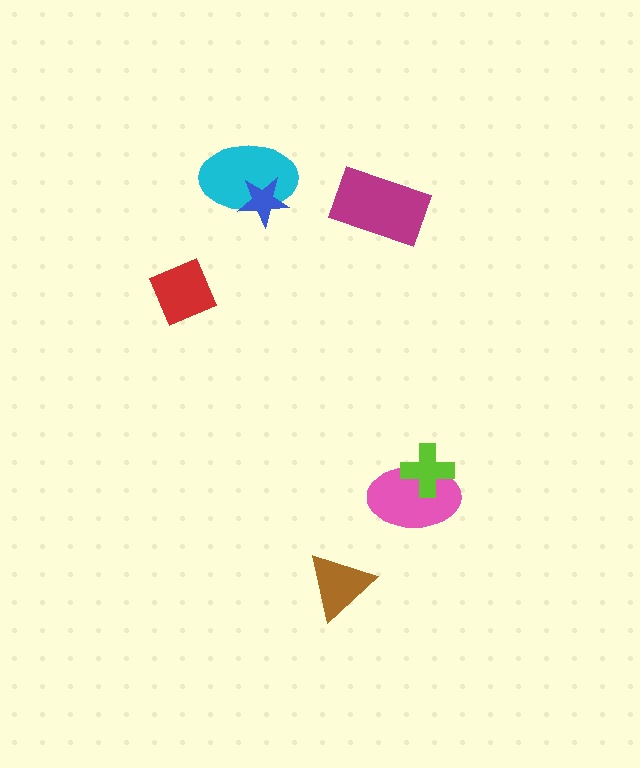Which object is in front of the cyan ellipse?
The blue star is in front of the cyan ellipse.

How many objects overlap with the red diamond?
0 objects overlap with the red diamond.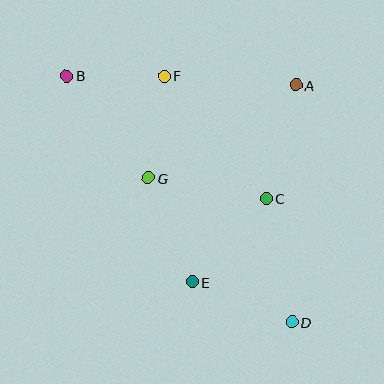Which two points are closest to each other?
Points B and F are closest to each other.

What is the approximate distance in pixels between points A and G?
The distance between A and G is approximately 175 pixels.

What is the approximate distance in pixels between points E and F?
The distance between E and F is approximately 208 pixels.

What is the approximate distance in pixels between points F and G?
The distance between F and G is approximately 103 pixels.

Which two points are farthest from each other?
Points B and D are farthest from each other.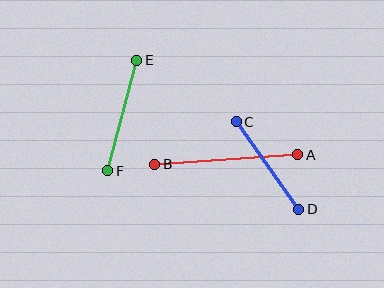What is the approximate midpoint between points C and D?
The midpoint is at approximately (268, 166) pixels.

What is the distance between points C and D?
The distance is approximately 108 pixels.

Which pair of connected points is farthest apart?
Points A and B are farthest apart.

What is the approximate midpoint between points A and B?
The midpoint is at approximately (226, 160) pixels.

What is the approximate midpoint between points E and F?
The midpoint is at approximately (122, 115) pixels.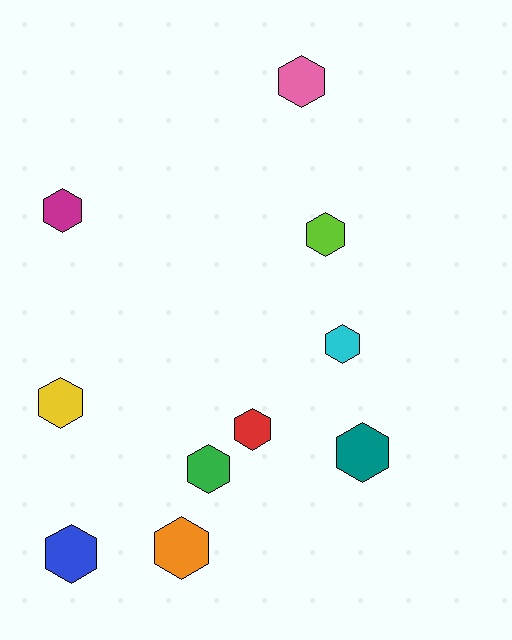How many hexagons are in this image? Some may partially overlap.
There are 10 hexagons.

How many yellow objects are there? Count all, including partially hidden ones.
There is 1 yellow object.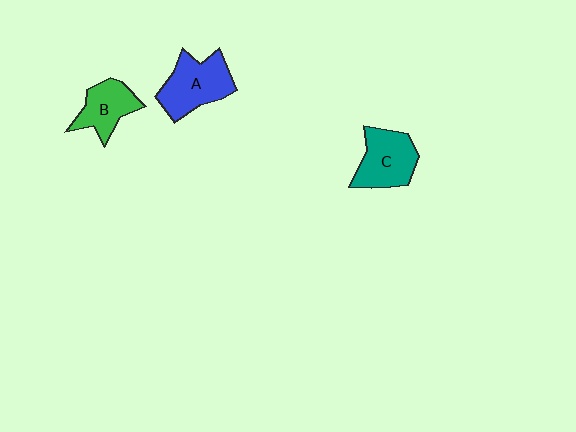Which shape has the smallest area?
Shape B (green).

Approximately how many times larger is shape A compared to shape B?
Approximately 1.4 times.